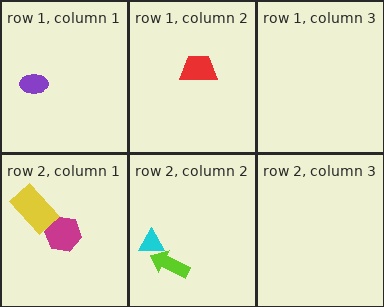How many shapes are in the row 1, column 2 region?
1.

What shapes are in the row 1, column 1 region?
The purple ellipse.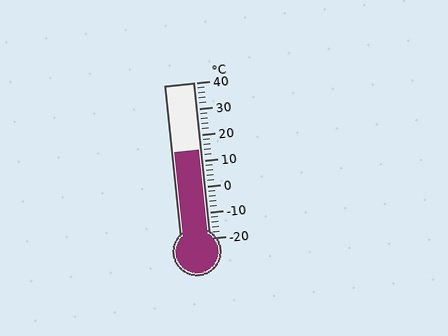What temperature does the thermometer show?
The thermometer shows approximately 14°C.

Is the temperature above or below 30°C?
The temperature is below 30°C.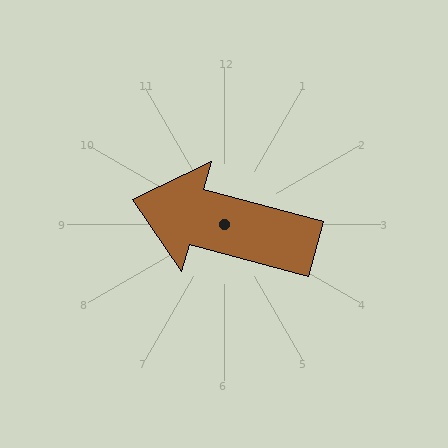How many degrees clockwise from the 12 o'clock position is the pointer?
Approximately 285 degrees.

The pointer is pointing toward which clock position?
Roughly 10 o'clock.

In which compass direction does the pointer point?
West.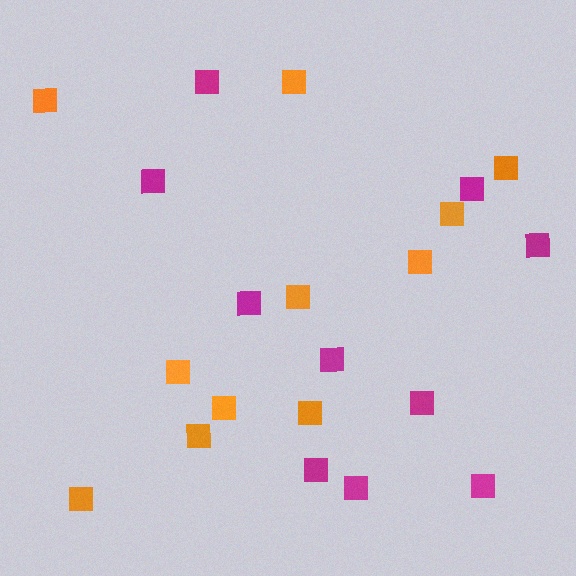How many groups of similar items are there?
There are 2 groups: one group of orange squares (11) and one group of magenta squares (10).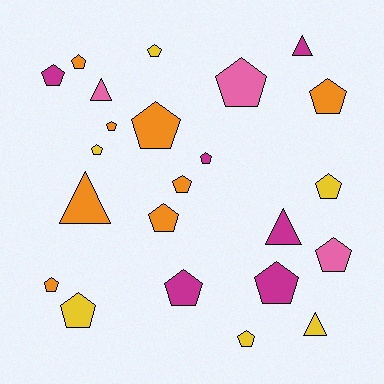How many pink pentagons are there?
There are 2 pink pentagons.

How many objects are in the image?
There are 23 objects.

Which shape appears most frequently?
Pentagon, with 18 objects.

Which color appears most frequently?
Orange, with 8 objects.